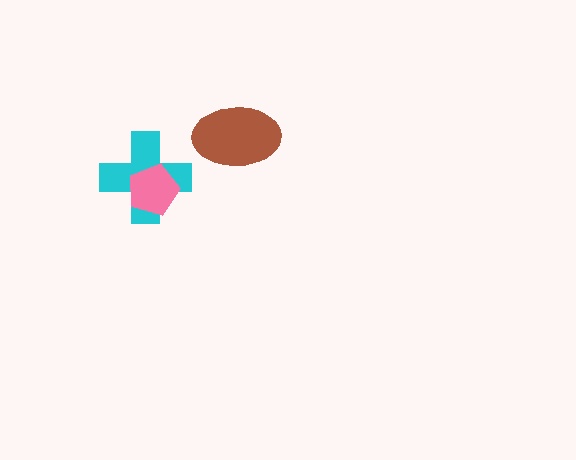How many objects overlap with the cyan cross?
1 object overlaps with the cyan cross.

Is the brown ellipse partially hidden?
No, no other shape covers it.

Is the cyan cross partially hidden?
Yes, it is partially covered by another shape.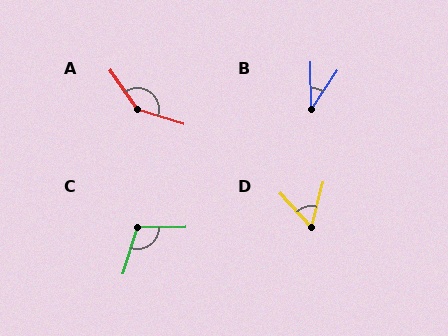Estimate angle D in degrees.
Approximately 56 degrees.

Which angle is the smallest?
B, at approximately 34 degrees.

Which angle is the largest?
A, at approximately 143 degrees.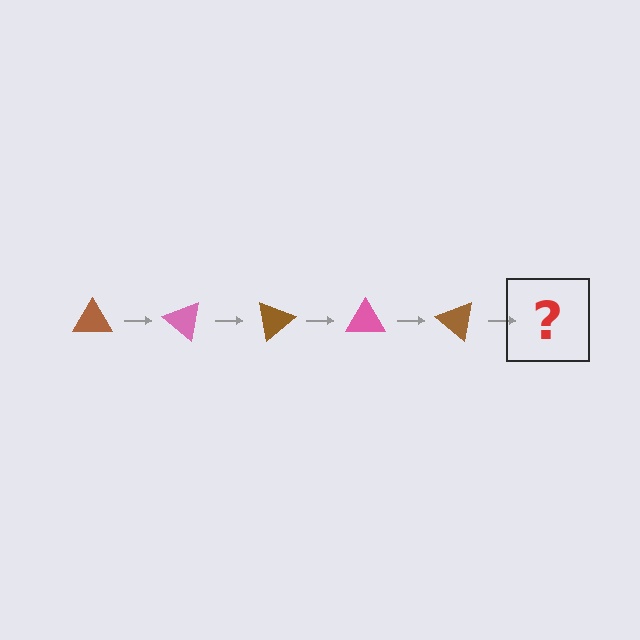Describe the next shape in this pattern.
It should be a pink triangle, rotated 200 degrees from the start.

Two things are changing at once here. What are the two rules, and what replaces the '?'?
The two rules are that it rotates 40 degrees each step and the color cycles through brown and pink. The '?' should be a pink triangle, rotated 200 degrees from the start.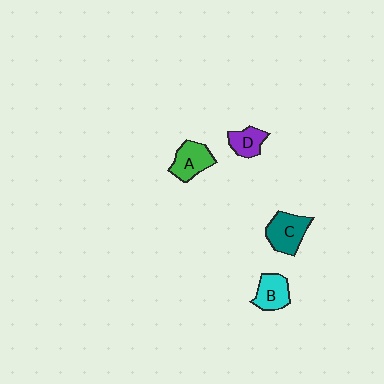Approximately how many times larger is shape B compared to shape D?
Approximately 1.2 times.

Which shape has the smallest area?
Shape D (purple).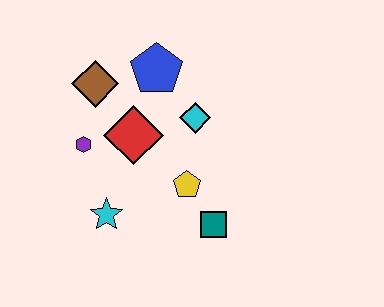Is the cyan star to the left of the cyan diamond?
Yes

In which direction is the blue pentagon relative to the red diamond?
The blue pentagon is above the red diamond.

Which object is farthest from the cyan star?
The blue pentagon is farthest from the cyan star.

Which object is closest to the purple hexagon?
The red diamond is closest to the purple hexagon.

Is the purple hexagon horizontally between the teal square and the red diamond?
No